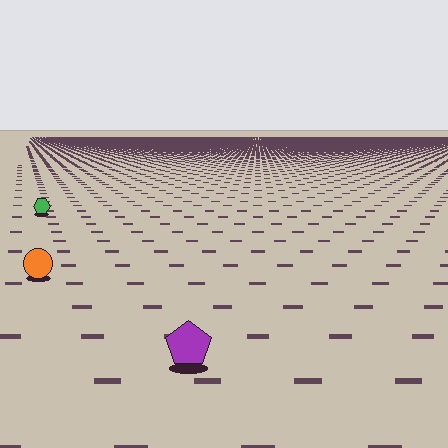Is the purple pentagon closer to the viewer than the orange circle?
Yes. The purple pentagon is closer — you can tell from the texture gradient: the ground texture is coarser near it.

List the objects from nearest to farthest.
From nearest to farthest: the purple pentagon, the orange circle, the green hexagon.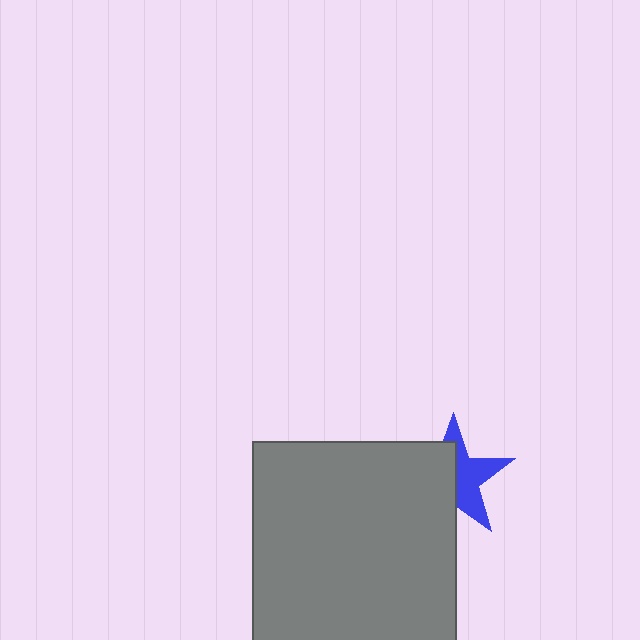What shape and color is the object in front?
The object in front is a gray square.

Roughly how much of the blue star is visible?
About half of it is visible (roughly 48%).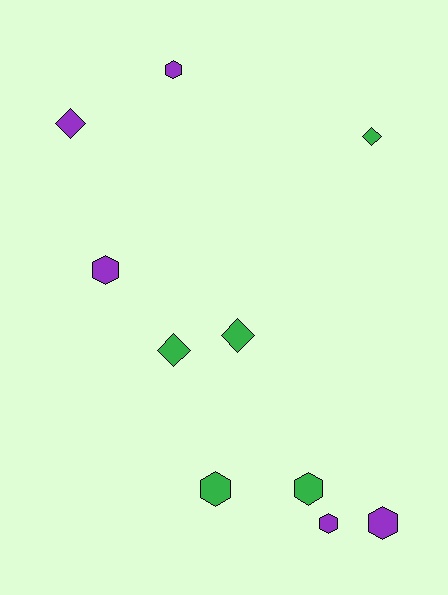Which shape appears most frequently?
Hexagon, with 6 objects.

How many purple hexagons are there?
There are 4 purple hexagons.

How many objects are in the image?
There are 10 objects.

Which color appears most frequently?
Green, with 5 objects.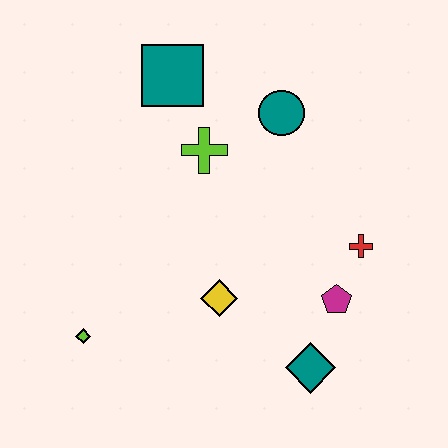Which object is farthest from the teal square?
The teal diamond is farthest from the teal square.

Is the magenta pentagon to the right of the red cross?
No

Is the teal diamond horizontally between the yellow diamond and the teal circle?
No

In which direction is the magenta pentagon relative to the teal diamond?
The magenta pentagon is above the teal diamond.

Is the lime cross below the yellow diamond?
No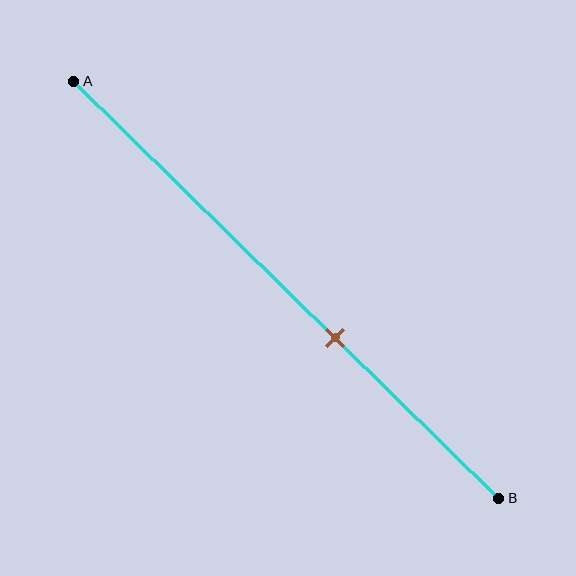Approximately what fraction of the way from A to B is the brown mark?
The brown mark is approximately 60% of the way from A to B.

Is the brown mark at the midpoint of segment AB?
No, the mark is at about 60% from A, not at the 50% midpoint.